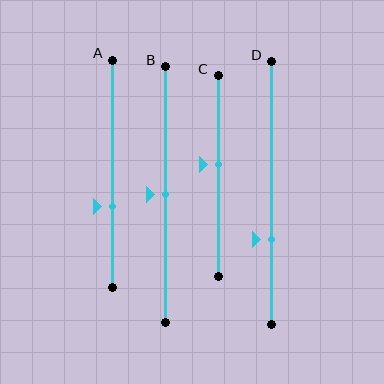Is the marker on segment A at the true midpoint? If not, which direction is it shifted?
No, the marker on segment A is shifted downward by about 14% of the segment length.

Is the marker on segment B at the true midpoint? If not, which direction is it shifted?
Yes, the marker on segment B is at the true midpoint.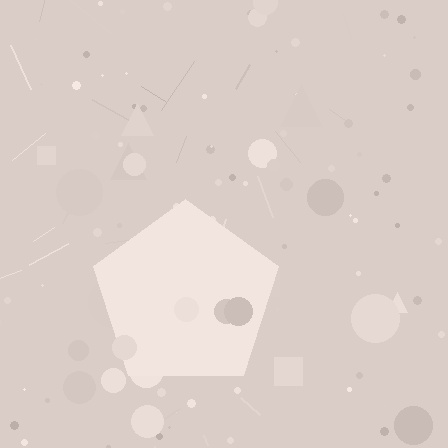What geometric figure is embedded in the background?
A pentagon is embedded in the background.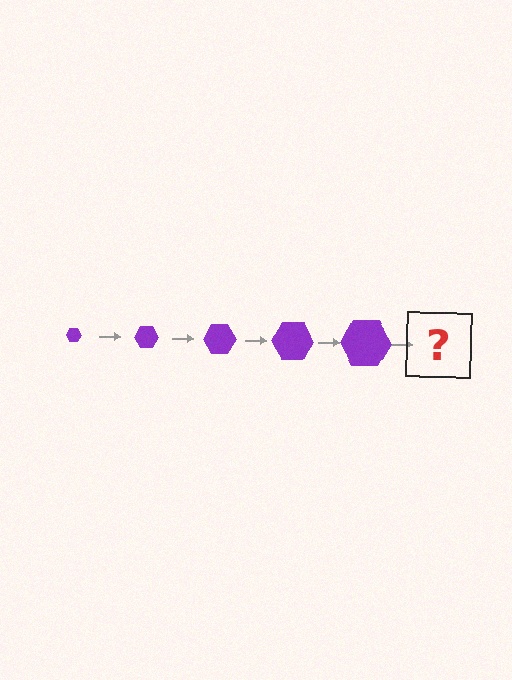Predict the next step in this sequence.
The next step is a purple hexagon, larger than the previous one.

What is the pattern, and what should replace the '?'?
The pattern is that the hexagon gets progressively larger each step. The '?' should be a purple hexagon, larger than the previous one.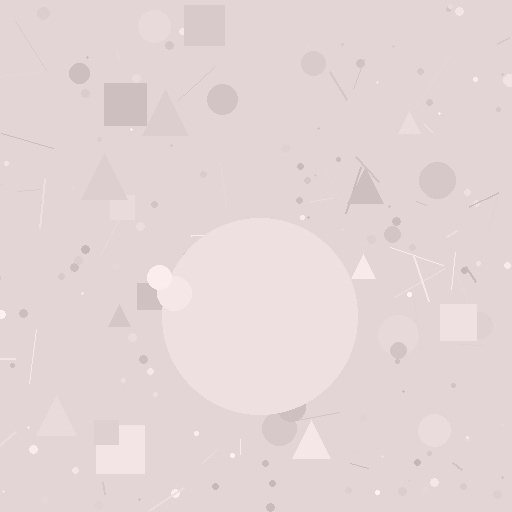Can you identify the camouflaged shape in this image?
The camouflaged shape is a circle.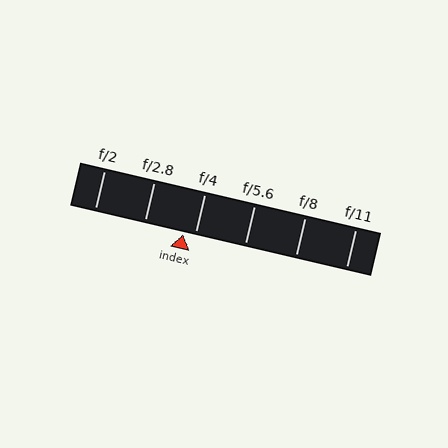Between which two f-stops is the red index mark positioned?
The index mark is between f/2.8 and f/4.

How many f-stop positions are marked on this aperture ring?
There are 6 f-stop positions marked.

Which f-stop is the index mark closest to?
The index mark is closest to f/4.